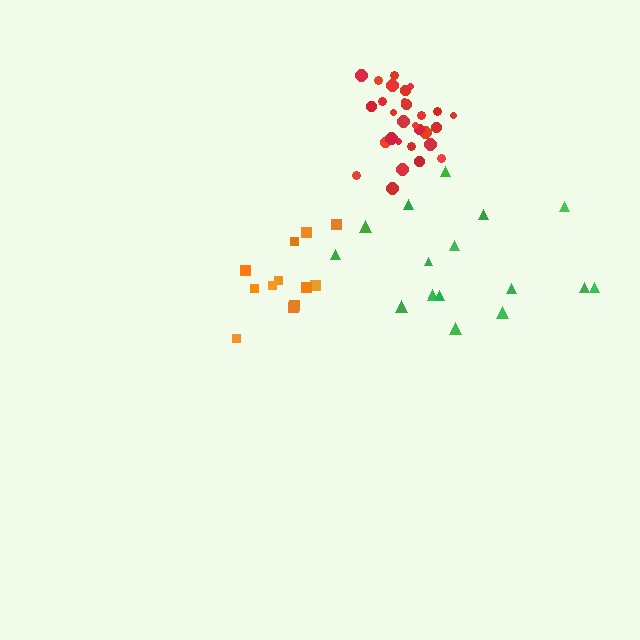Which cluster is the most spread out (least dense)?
Green.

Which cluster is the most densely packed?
Red.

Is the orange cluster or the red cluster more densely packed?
Red.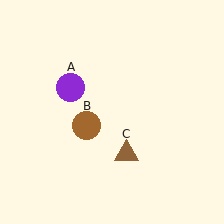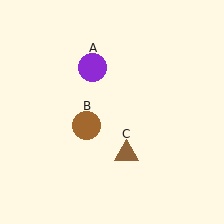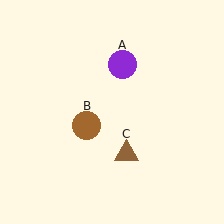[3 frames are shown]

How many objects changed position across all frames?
1 object changed position: purple circle (object A).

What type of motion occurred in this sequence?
The purple circle (object A) rotated clockwise around the center of the scene.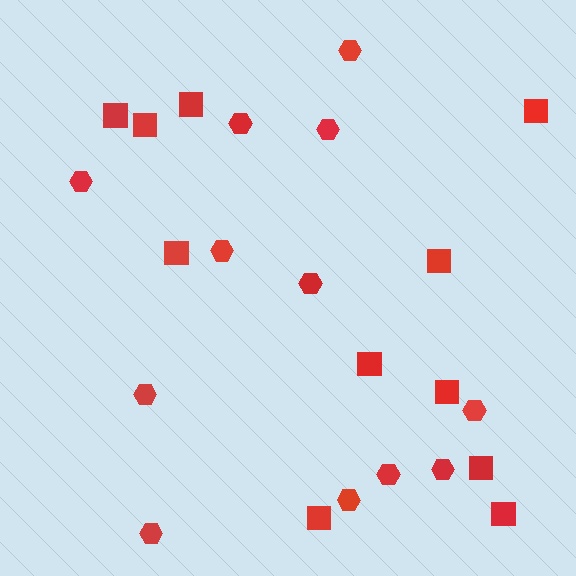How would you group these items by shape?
There are 2 groups: one group of hexagons (12) and one group of squares (11).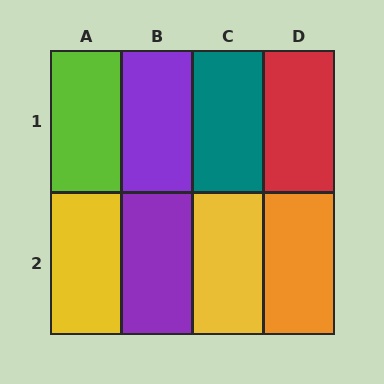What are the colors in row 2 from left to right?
Yellow, purple, yellow, orange.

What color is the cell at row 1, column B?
Purple.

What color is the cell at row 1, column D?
Red.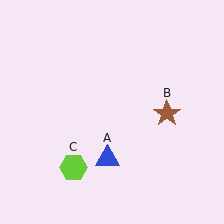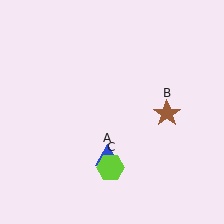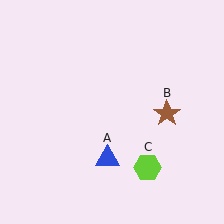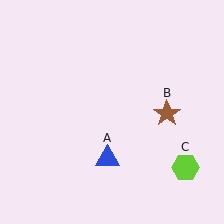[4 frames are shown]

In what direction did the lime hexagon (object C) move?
The lime hexagon (object C) moved right.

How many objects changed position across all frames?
1 object changed position: lime hexagon (object C).